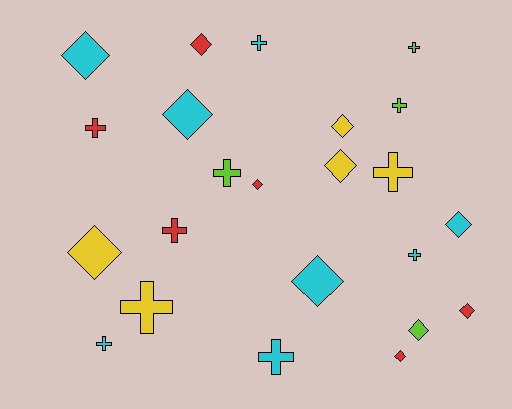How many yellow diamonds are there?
There are 3 yellow diamonds.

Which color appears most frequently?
Cyan, with 8 objects.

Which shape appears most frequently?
Diamond, with 12 objects.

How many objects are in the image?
There are 23 objects.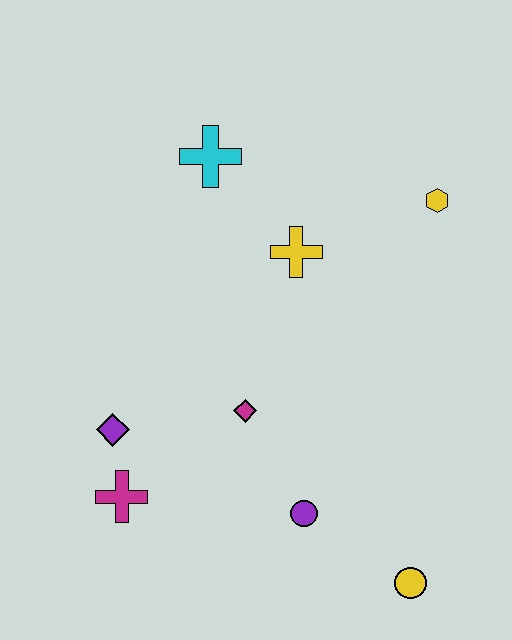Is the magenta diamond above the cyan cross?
No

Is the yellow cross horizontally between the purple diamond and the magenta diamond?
No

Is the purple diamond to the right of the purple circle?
No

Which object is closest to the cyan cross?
The yellow cross is closest to the cyan cross.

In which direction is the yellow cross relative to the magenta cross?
The yellow cross is above the magenta cross.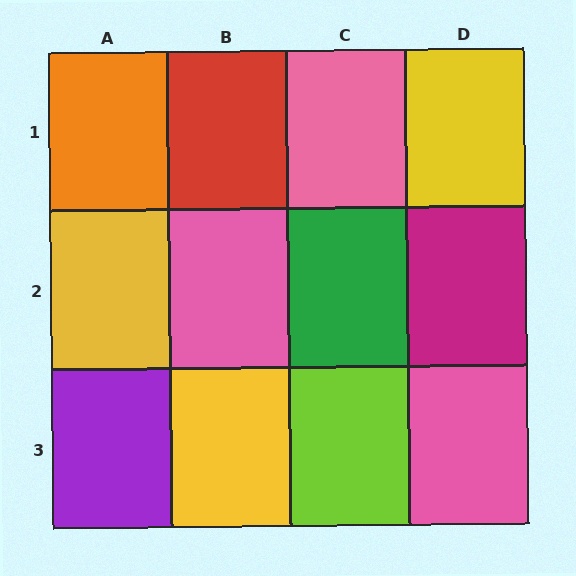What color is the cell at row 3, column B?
Yellow.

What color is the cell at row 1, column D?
Yellow.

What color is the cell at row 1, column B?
Red.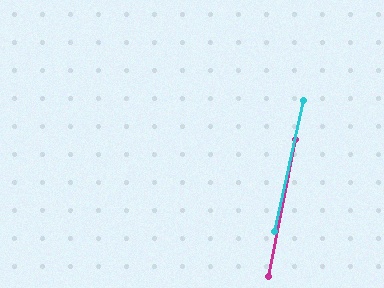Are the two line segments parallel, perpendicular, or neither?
Parallel — their directions differ by only 1.5°.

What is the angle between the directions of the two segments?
Approximately 1 degree.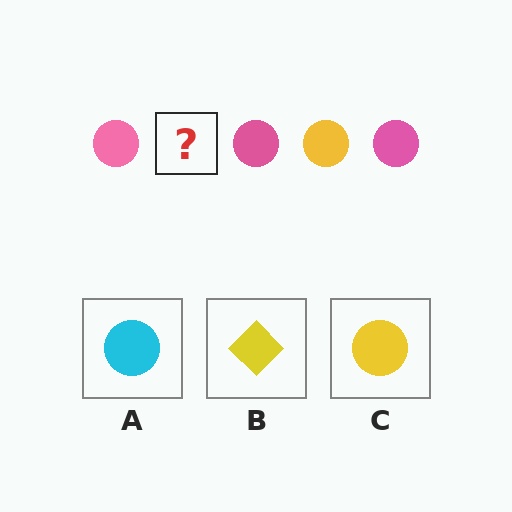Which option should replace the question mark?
Option C.